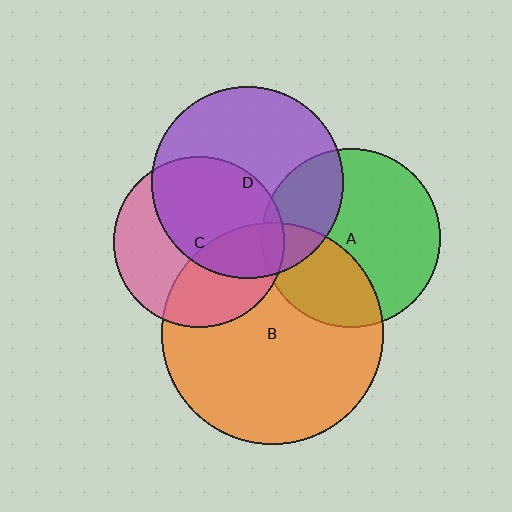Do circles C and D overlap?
Yes.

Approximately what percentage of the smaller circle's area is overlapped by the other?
Approximately 55%.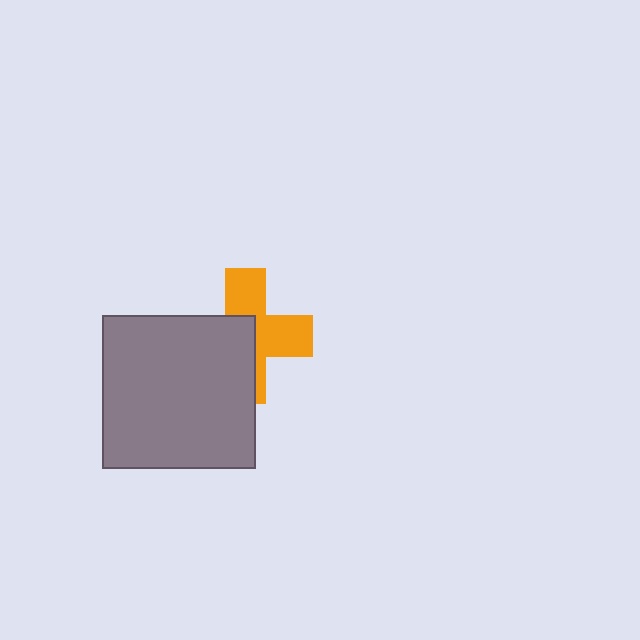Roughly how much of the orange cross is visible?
About half of it is visible (roughly 51%).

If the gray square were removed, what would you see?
You would see the complete orange cross.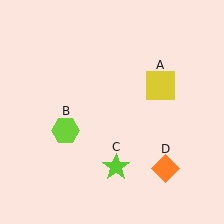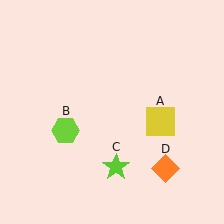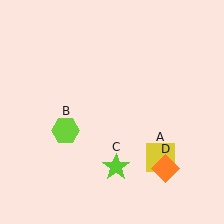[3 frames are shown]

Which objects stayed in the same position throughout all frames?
Lime hexagon (object B) and lime star (object C) and orange diamond (object D) remained stationary.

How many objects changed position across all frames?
1 object changed position: yellow square (object A).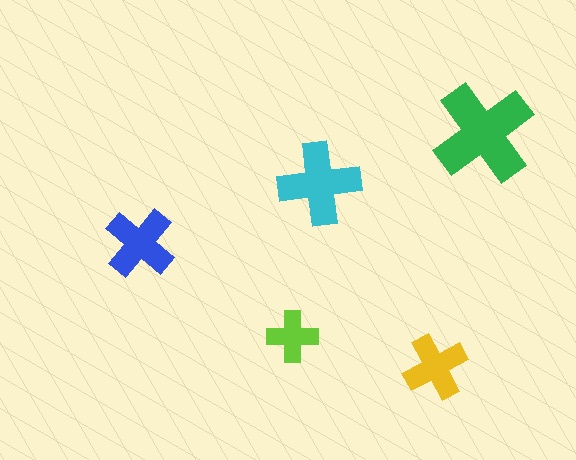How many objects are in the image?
There are 5 objects in the image.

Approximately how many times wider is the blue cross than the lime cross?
About 1.5 times wider.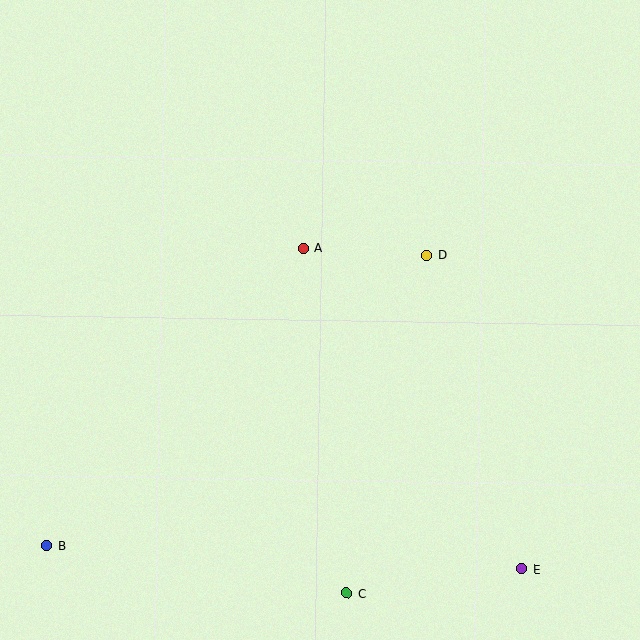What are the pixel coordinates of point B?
Point B is at (47, 545).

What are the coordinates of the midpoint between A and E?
The midpoint between A and E is at (413, 409).